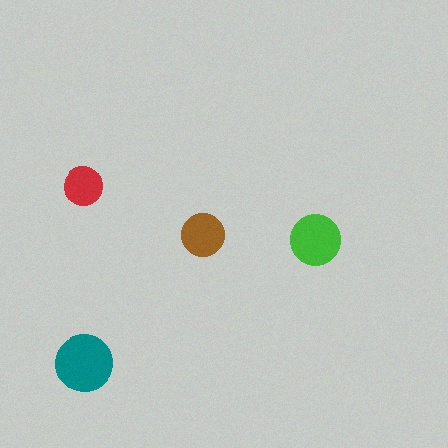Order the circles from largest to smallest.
the teal one, the green one, the brown one, the red one.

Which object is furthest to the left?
The teal circle is leftmost.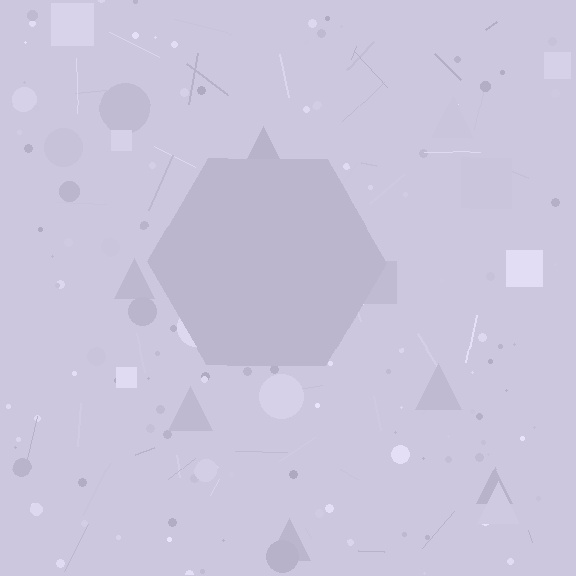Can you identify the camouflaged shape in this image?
The camouflaged shape is a hexagon.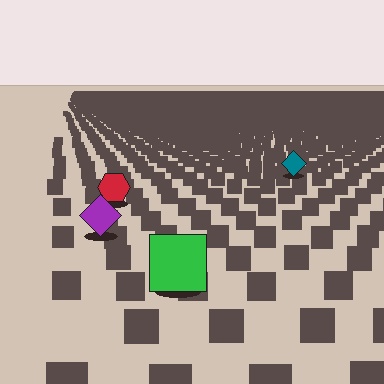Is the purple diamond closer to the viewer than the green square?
No. The green square is closer — you can tell from the texture gradient: the ground texture is coarser near it.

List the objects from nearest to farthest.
From nearest to farthest: the green square, the purple diamond, the red hexagon, the teal diamond.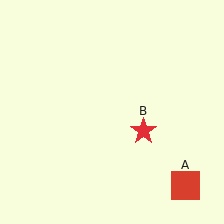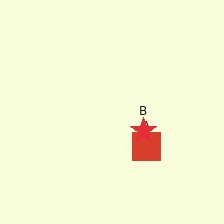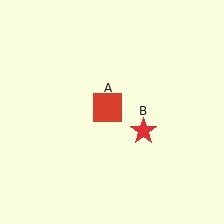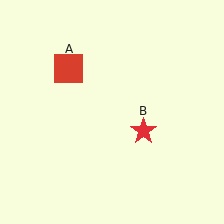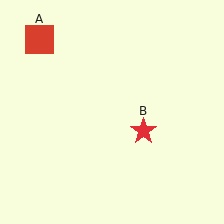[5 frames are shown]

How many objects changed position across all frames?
1 object changed position: red square (object A).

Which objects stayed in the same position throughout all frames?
Red star (object B) remained stationary.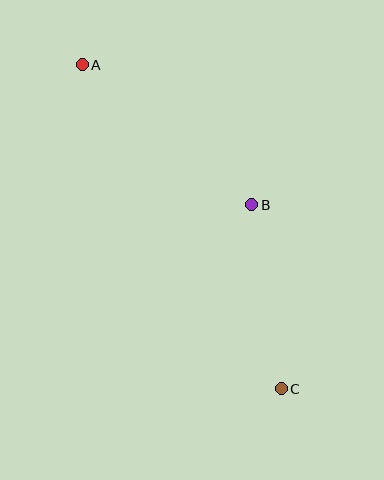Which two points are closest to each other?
Points B and C are closest to each other.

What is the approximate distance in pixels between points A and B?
The distance between A and B is approximately 220 pixels.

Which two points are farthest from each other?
Points A and C are farthest from each other.